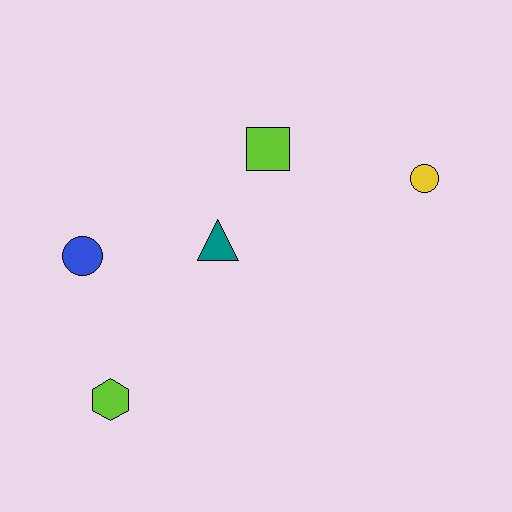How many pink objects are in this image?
There are no pink objects.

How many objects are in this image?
There are 5 objects.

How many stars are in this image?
There are no stars.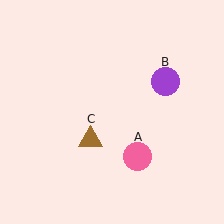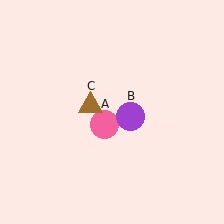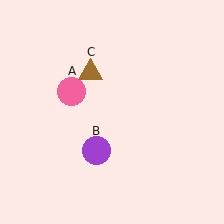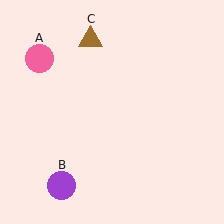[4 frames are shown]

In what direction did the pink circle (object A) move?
The pink circle (object A) moved up and to the left.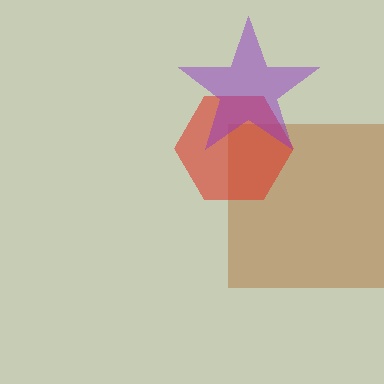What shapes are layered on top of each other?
The layered shapes are: a brown square, a red hexagon, a purple star.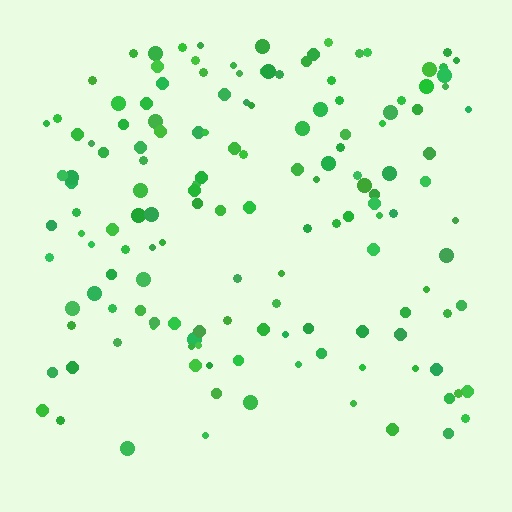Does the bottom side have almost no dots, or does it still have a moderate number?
Still a moderate number, just noticeably fewer than the top.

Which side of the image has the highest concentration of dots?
The top.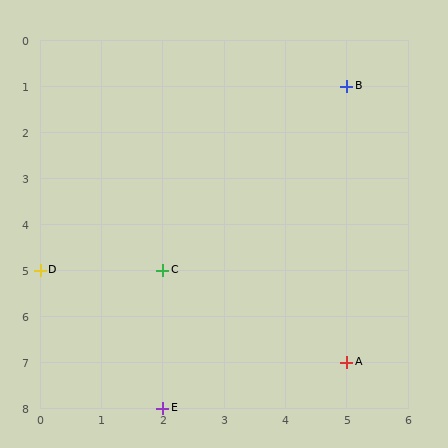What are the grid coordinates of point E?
Point E is at grid coordinates (2, 8).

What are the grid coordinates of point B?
Point B is at grid coordinates (5, 1).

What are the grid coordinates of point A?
Point A is at grid coordinates (5, 7).